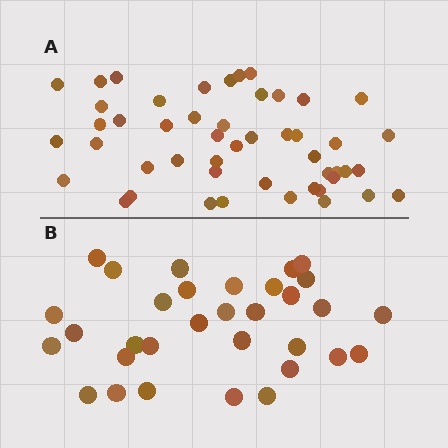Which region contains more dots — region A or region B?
Region A (the top region) has more dots.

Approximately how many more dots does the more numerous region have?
Region A has approximately 15 more dots than region B.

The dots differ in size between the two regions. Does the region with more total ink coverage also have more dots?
No. Region B has more total ink coverage because its dots are larger, but region A actually contains more individual dots. Total area can be misleading — the number of items is what matters here.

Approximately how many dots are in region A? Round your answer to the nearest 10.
About 50 dots. (The exact count is 49, which rounds to 50.)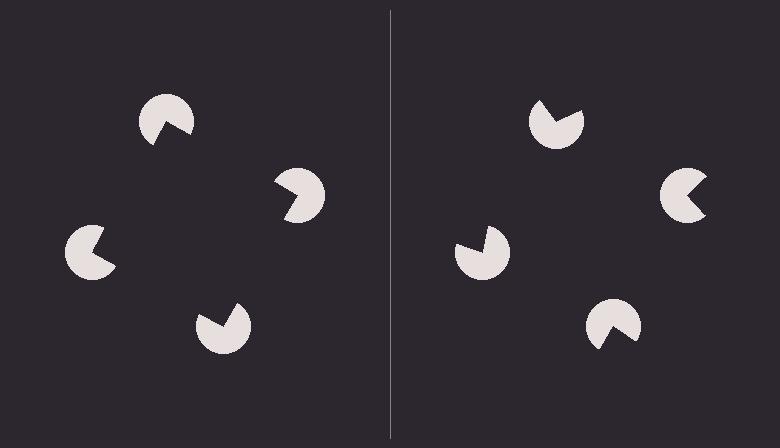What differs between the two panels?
The pac-man discs are positioned identically on both sides; only the wedge orientations differ. On the left they align to a square; on the right they are misaligned.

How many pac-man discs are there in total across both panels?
8 — 4 on each side.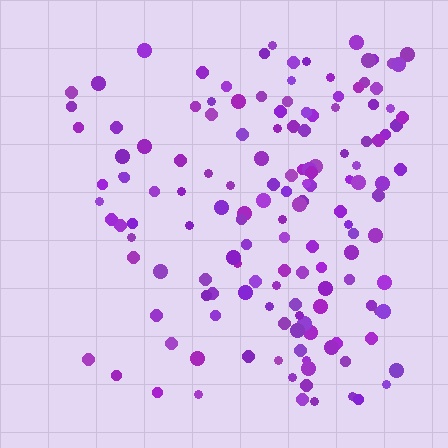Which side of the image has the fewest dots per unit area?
The left.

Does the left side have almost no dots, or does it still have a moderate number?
Still a moderate number, just noticeably fewer than the right.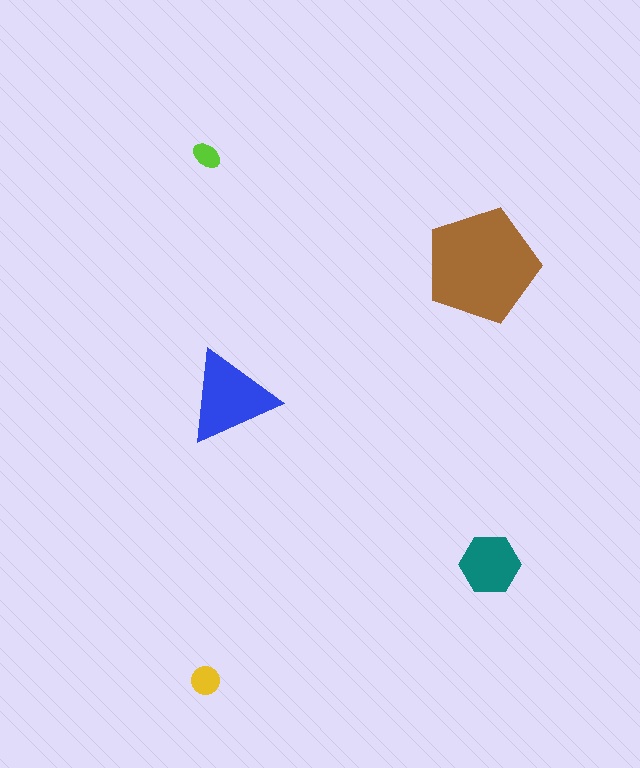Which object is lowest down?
The yellow circle is bottommost.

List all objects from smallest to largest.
The lime ellipse, the yellow circle, the teal hexagon, the blue triangle, the brown pentagon.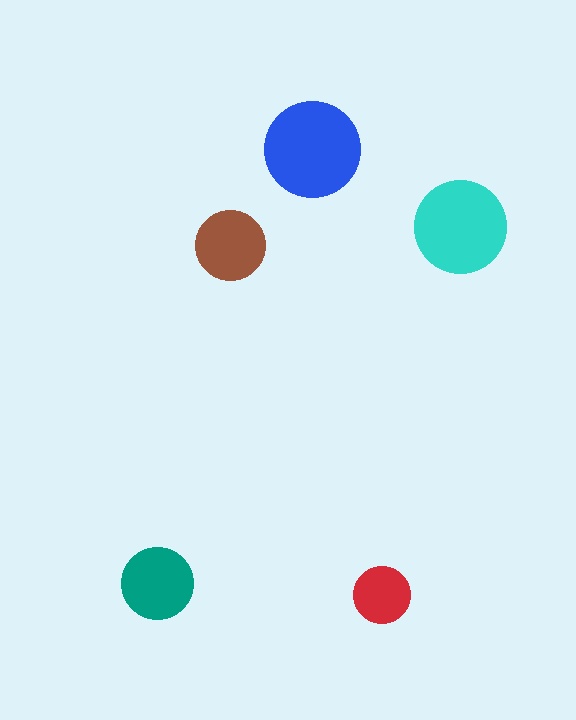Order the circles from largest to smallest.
the blue one, the cyan one, the teal one, the brown one, the red one.